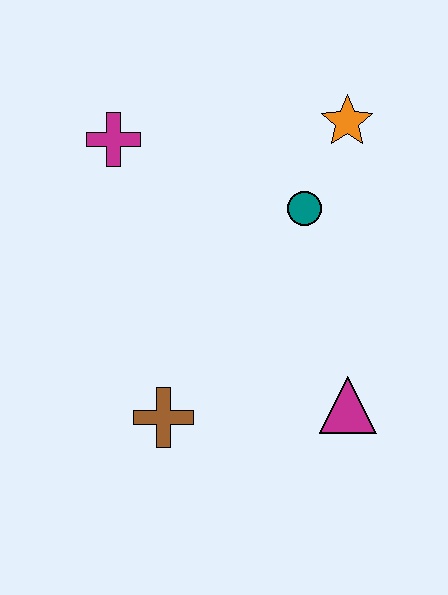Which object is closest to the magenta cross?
The teal circle is closest to the magenta cross.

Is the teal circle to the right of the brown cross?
Yes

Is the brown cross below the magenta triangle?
Yes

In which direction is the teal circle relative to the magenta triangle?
The teal circle is above the magenta triangle.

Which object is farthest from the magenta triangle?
The magenta cross is farthest from the magenta triangle.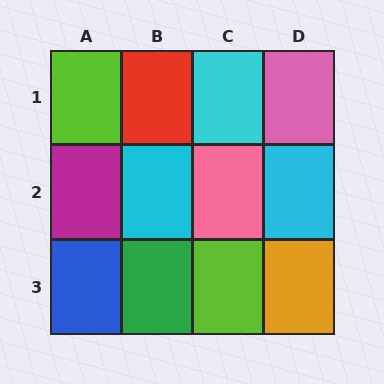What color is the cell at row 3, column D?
Orange.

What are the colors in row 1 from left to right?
Lime, red, cyan, pink.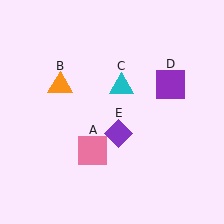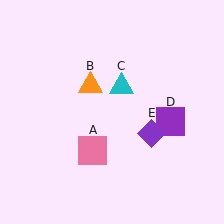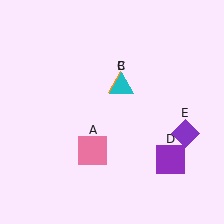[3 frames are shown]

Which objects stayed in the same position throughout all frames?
Pink square (object A) and cyan triangle (object C) remained stationary.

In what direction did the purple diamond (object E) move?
The purple diamond (object E) moved right.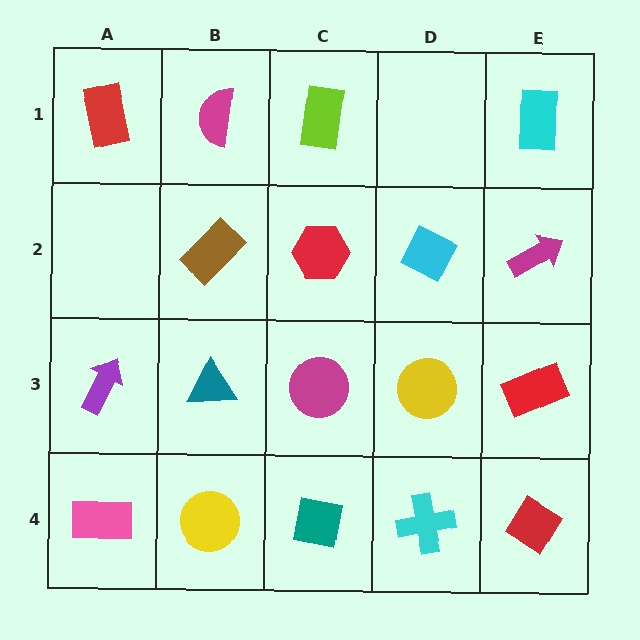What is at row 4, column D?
A cyan cross.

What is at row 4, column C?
A teal square.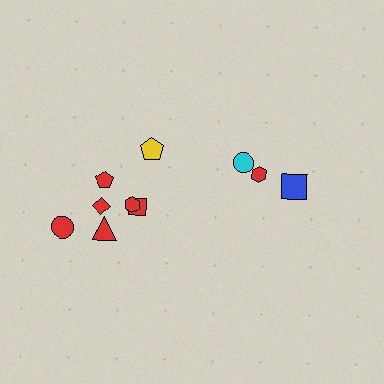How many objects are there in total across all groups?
There are 10 objects.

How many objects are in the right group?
There are 3 objects.